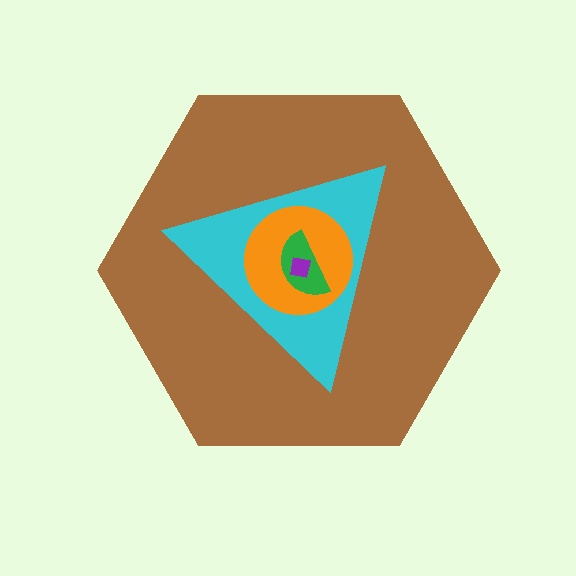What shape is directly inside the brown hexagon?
The cyan triangle.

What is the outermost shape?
The brown hexagon.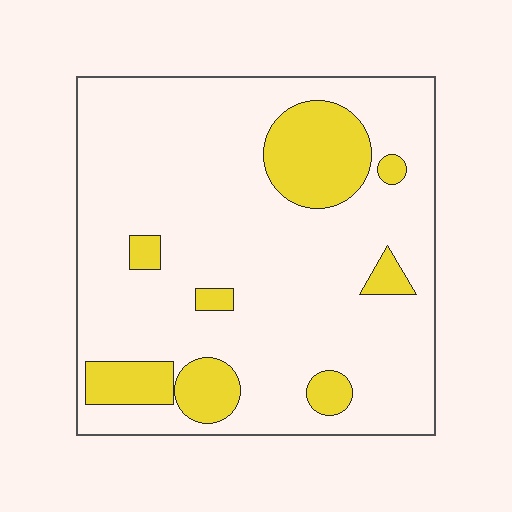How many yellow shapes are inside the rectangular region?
8.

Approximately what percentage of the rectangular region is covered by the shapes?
Approximately 15%.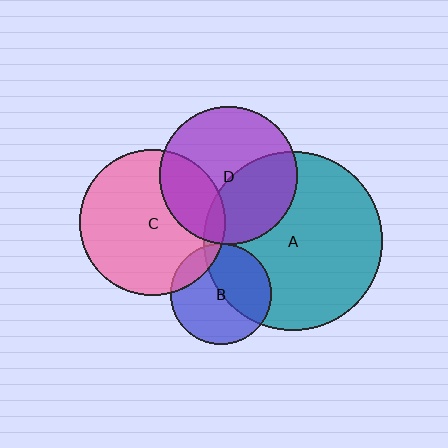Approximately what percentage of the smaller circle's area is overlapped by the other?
Approximately 30%.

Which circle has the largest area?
Circle A (teal).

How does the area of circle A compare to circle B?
Approximately 3.1 times.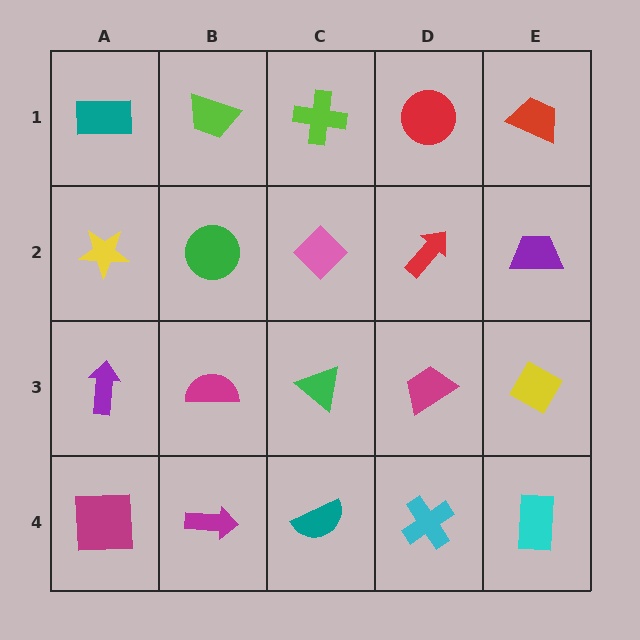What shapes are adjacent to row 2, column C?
A lime cross (row 1, column C), a green triangle (row 3, column C), a green circle (row 2, column B), a red arrow (row 2, column D).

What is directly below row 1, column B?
A green circle.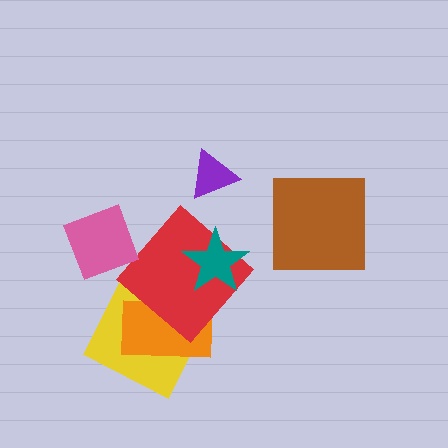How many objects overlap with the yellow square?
2 objects overlap with the yellow square.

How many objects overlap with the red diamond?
3 objects overlap with the red diamond.